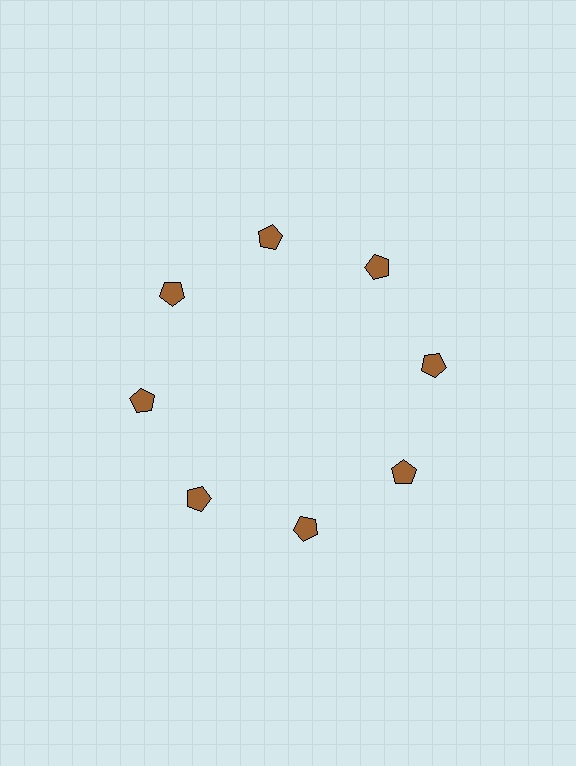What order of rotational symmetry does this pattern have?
This pattern has 8-fold rotational symmetry.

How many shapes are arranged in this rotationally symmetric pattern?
There are 8 shapes, arranged in 8 groups of 1.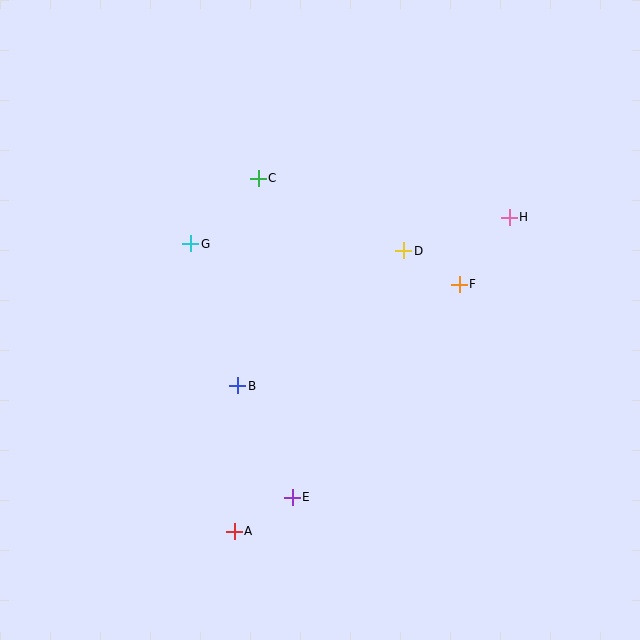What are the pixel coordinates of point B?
Point B is at (238, 386).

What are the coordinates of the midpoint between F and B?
The midpoint between F and B is at (349, 335).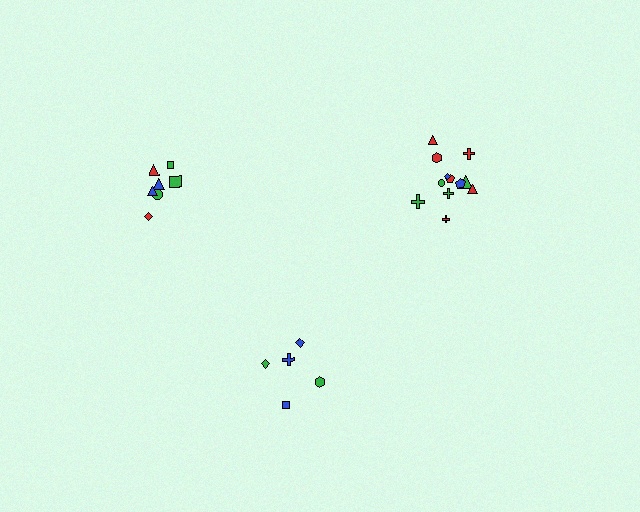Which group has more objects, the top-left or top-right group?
The top-right group.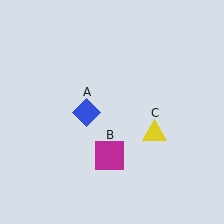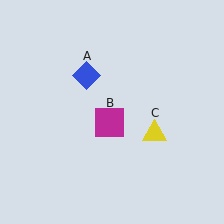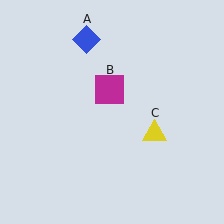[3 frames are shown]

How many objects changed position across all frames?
2 objects changed position: blue diamond (object A), magenta square (object B).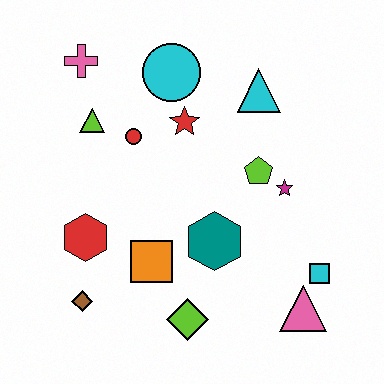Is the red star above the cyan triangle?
No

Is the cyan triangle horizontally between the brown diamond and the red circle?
No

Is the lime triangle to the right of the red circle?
No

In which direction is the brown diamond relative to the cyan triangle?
The brown diamond is below the cyan triangle.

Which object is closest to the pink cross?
The lime triangle is closest to the pink cross.